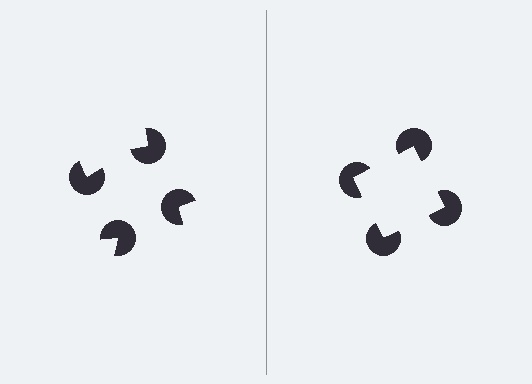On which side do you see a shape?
An illusory square appears on the right side. On the left side the wedge cuts are rotated, so no coherent shape forms.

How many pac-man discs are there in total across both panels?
8 — 4 on each side.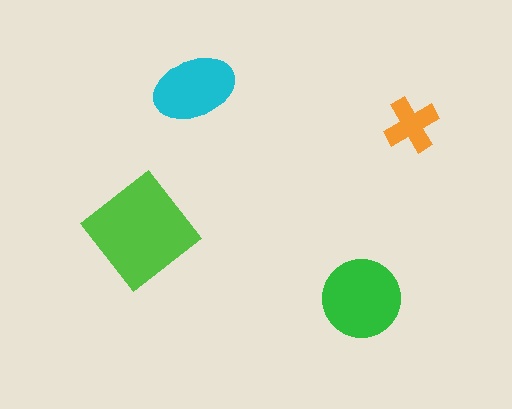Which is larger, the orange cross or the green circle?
The green circle.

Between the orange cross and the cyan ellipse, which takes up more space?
The cyan ellipse.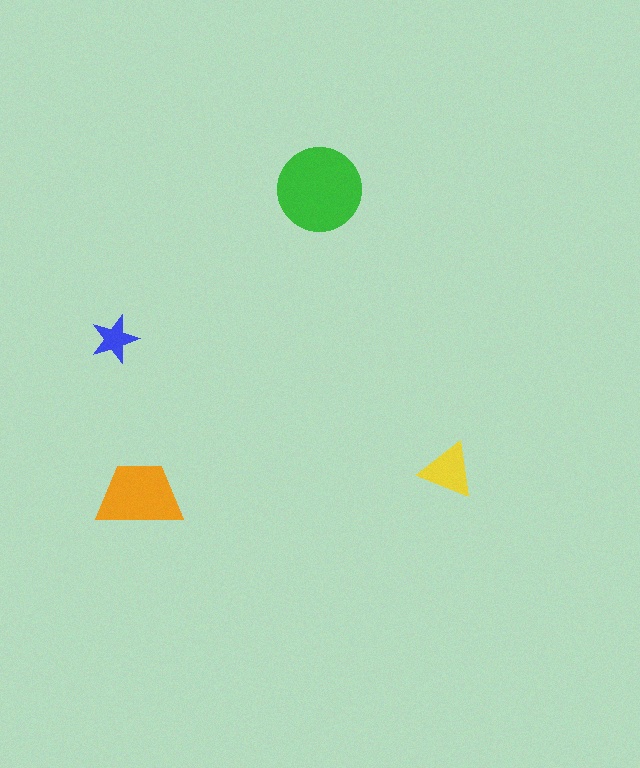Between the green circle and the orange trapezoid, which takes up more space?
The green circle.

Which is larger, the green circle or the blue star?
The green circle.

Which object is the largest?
The green circle.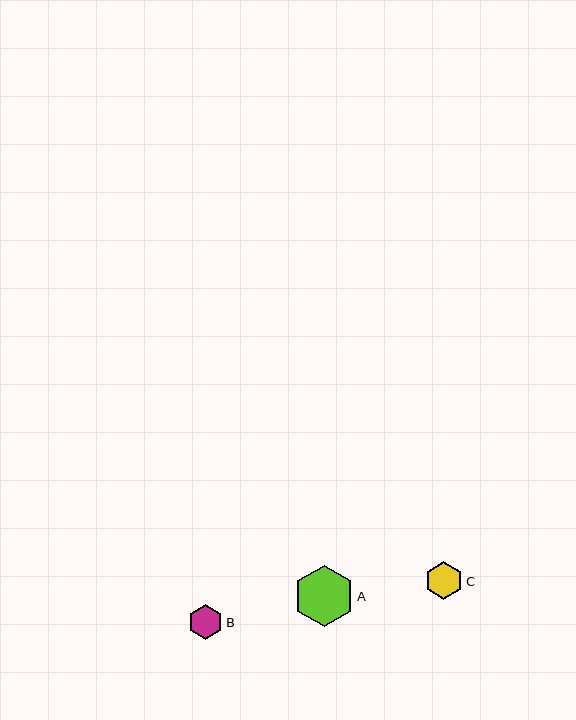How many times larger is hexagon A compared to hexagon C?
Hexagon A is approximately 1.6 times the size of hexagon C.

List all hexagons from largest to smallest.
From largest to smallest: A, C, B.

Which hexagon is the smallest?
Hexagon B is the smallest with a size of approximately 34 pixels.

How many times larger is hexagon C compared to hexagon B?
Hexagon C is approximately 1.1 times the size of hexagon B.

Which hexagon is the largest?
Hexagon A is the largest with a size of approximately 61 pixels.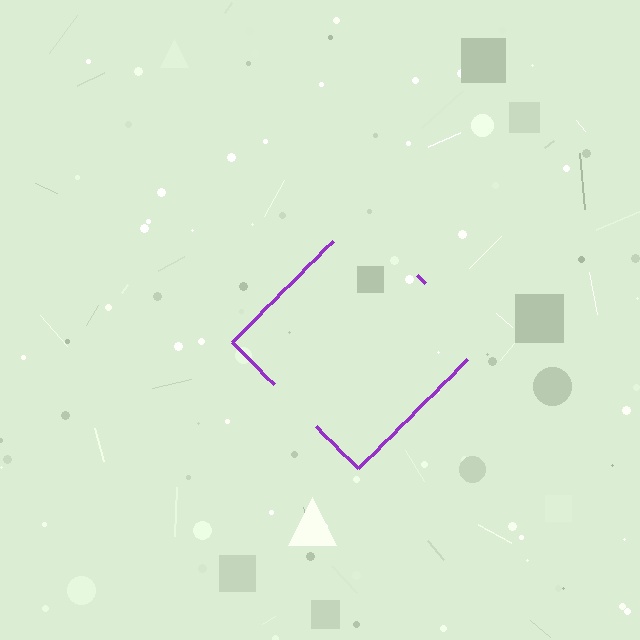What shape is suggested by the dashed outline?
The dashed outline suggests a diamond.